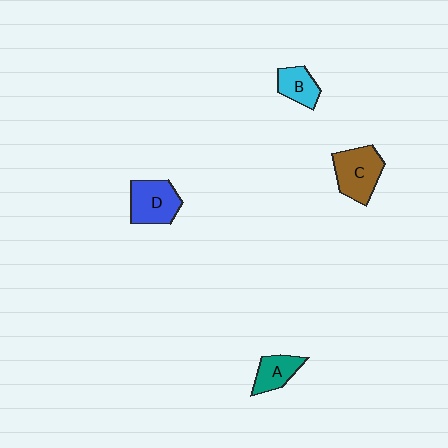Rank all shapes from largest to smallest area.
From largest to smallest: C (brown), D (blue), A (teal), B (cyan).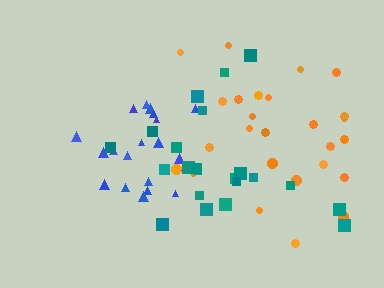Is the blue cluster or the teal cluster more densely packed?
Blue.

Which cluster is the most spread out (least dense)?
Orange.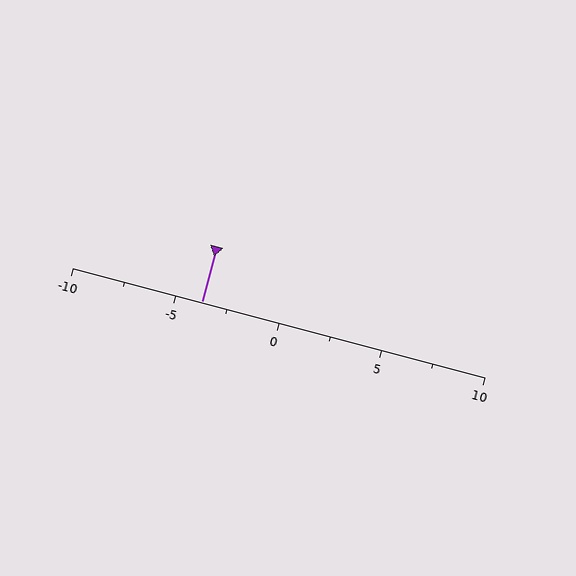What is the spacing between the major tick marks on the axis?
The major ticks are spaced 5 apart.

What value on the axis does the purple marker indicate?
The marker indicates approximately -3.8.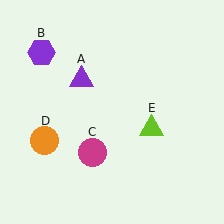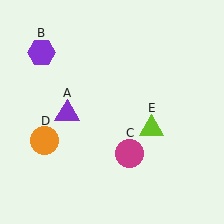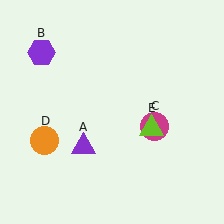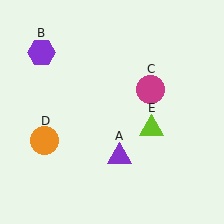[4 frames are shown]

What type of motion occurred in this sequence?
The purple triangle (object A), magenta circle (object C) rotated counterclockwise around the center of the scene.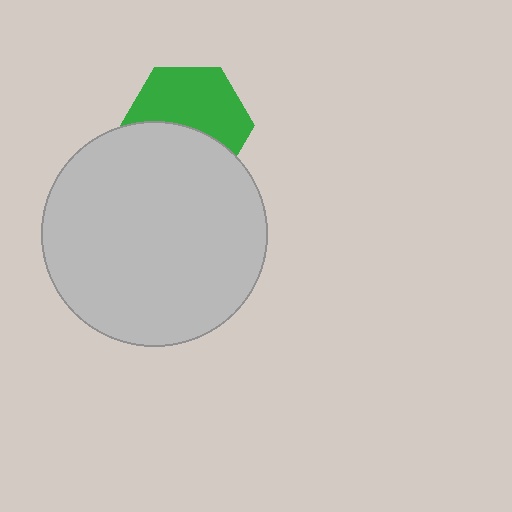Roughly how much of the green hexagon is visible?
About half of it is visible (roughly 56%).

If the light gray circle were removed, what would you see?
You would see the complete green hexagon.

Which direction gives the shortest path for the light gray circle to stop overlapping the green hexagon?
Moving down gives the shortest separation.